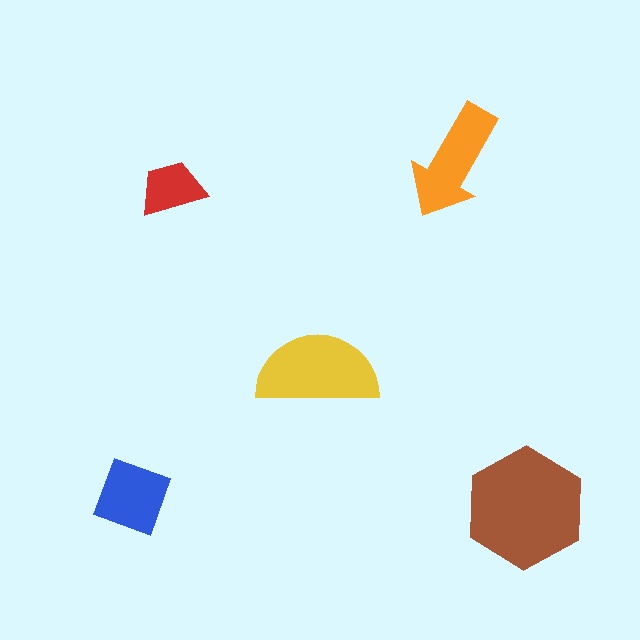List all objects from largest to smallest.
The brown hexagon, the yellow semicircle, the orange arrow, the blue square, the red trapezoid.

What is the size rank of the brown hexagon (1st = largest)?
1st.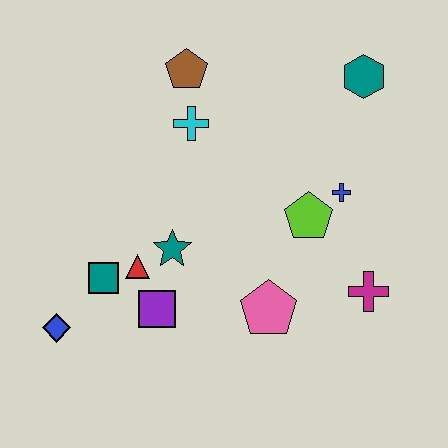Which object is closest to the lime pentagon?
The blue cross is closest to the lime pentagon.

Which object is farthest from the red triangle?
The teal hexagon is farthest from the red triangle.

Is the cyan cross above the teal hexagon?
No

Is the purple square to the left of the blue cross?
Yes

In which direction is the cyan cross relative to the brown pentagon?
The cyan cross is below the brown pentagon.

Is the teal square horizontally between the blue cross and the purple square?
No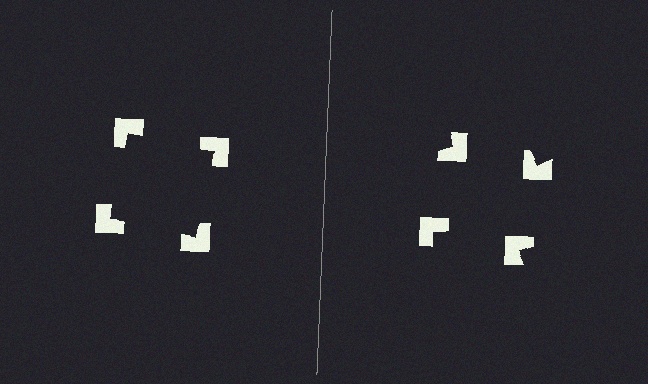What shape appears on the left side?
An illusory square.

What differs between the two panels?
The notched squares are positioned identically on both sides; only the wedge orientations differ. On the left they align to a square; on the right they are misaligned.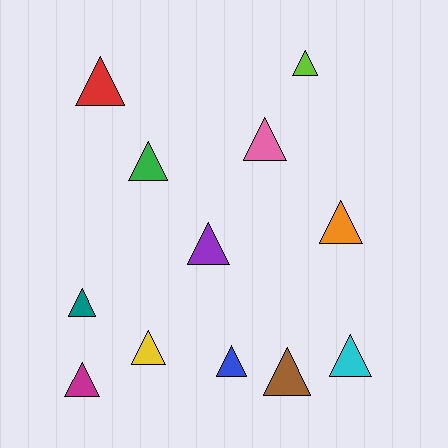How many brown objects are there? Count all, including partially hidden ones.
There is 1 brown object.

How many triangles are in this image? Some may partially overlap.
There are 12 triangles.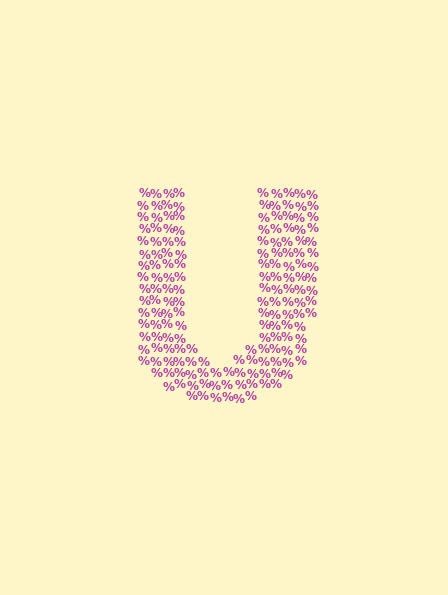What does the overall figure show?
The overall figure shows the letter U.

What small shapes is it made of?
It is made of small percent signs.